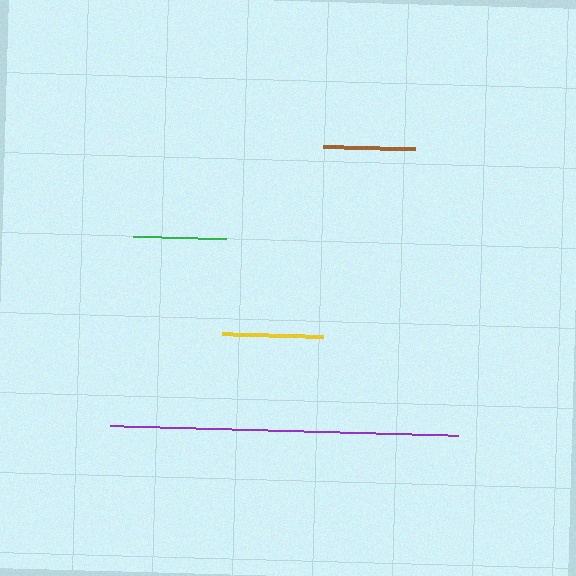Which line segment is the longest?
The purple line is the longest at approximately 348 pixels.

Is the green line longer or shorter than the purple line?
The purple line is longer than the green line.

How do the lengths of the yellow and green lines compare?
The yellow and green lines are approximately the same length.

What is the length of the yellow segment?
The yellow segment is approximately 101 pixels long.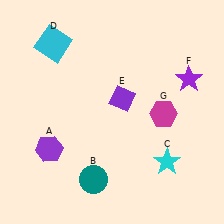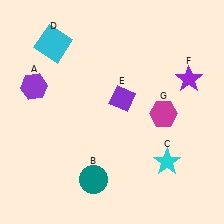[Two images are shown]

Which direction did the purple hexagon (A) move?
The purple hexagon (A) moved up.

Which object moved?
The purple hexagon (A) moved up.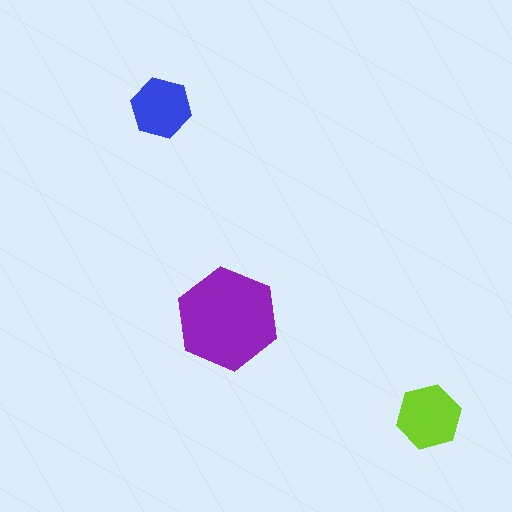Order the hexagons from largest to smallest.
the purple one, the lime one, the blue one.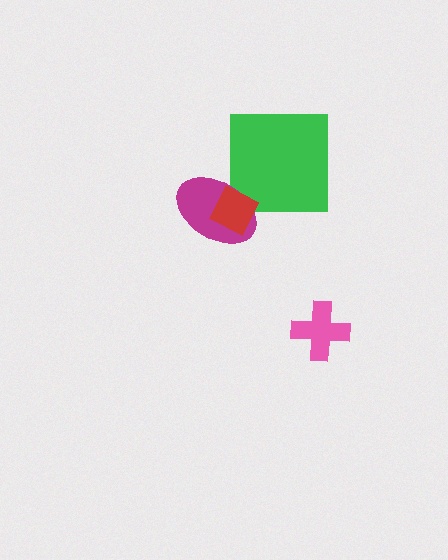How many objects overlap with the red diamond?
2 objects overlap with the red diamond.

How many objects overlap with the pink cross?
0 objects overlap with the pink cross.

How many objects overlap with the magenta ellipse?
2 objects overlap with the magenta ellipse.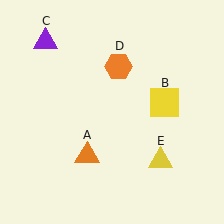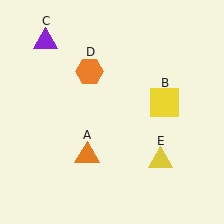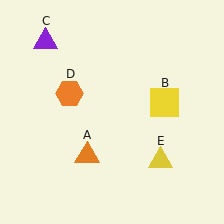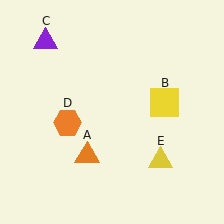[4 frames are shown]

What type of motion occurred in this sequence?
The orange hexagon (object D) rotated counterclockwise around the center of the scene.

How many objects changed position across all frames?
1 object changed position: orange hexagon (object D).